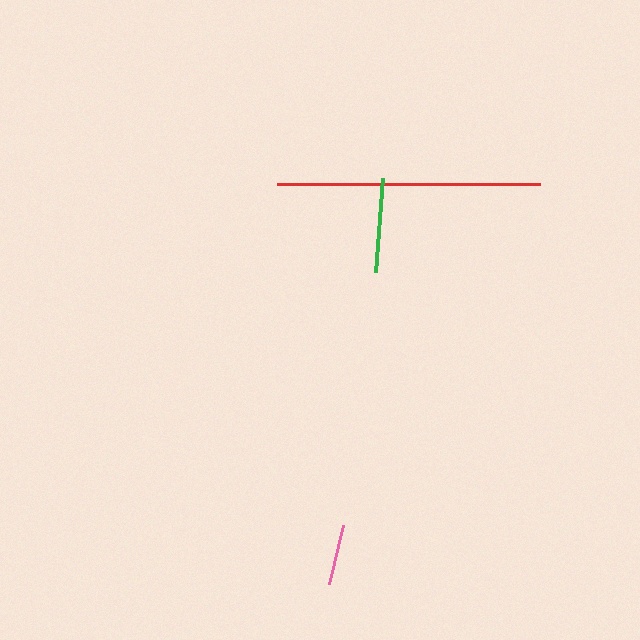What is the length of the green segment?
The green segment is approximately 95 pixels long.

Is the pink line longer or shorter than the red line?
The red line is longer than the pink line.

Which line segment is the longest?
The red line is the longest at approximately 263 pixels.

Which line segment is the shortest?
The pink line is the shortest at approximately 61 pixels.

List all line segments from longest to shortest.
From longest to shortest: red, green, pink.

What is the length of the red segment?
The red segment is approximately 263 pixels long.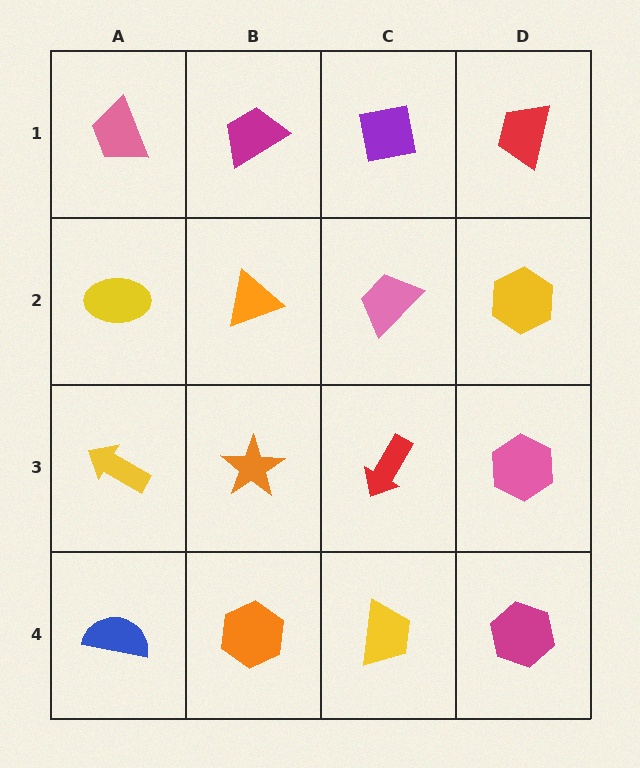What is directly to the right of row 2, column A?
An orange triangle.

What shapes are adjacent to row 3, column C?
A pink trapezoid (row 2, column C), a yellow trapezoid (row 4, column C), an orange star (row 3, column B), a pink hexagon (row 3, column D).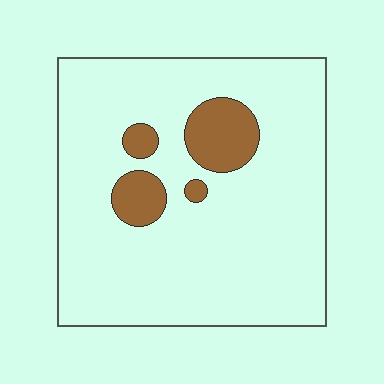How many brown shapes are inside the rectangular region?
4.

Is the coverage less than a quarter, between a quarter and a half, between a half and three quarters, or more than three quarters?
Less than a quarter.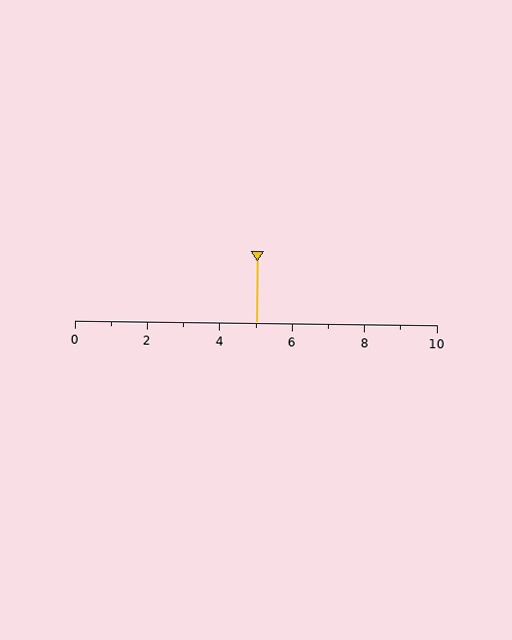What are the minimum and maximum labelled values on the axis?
The axis runs from 0 to 10.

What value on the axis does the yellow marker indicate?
The marker indicates approximately 5.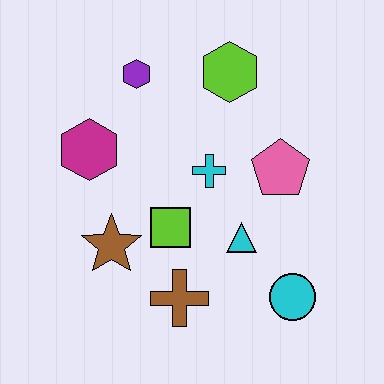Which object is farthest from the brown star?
The lime hexagon is farthest from the brown star.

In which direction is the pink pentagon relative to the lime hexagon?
The pink pentagon is below the lime hexagon.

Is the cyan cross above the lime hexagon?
No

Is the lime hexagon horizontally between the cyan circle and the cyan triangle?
No